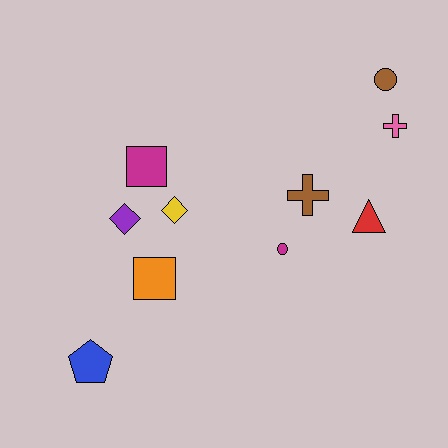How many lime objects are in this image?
There are no lime objects.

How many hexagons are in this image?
There are no hexagons.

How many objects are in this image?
There are 10 objects.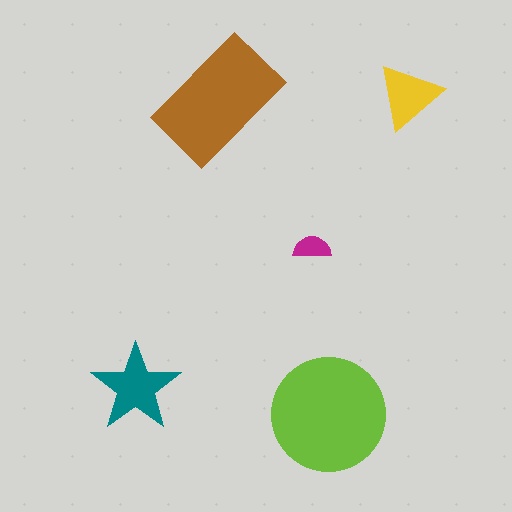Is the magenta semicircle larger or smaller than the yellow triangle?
Smaller.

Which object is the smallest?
The magenta semicircle.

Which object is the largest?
The lime circle.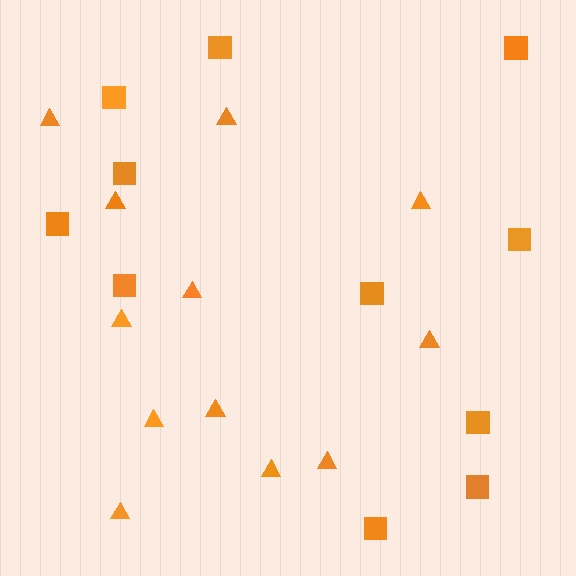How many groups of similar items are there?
There are 2 groups: one group of triangles (12) and one group of squares (11).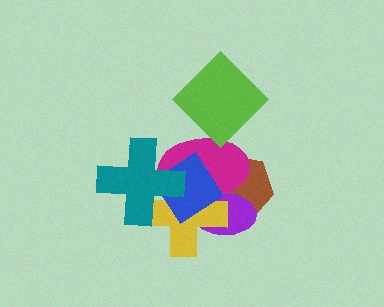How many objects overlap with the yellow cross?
5 objects overlap with the yellow cross.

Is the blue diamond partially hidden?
Yes, it is partially covered by another shape.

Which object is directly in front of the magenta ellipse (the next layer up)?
The yellow cross is directly in front of the magenta ellipse.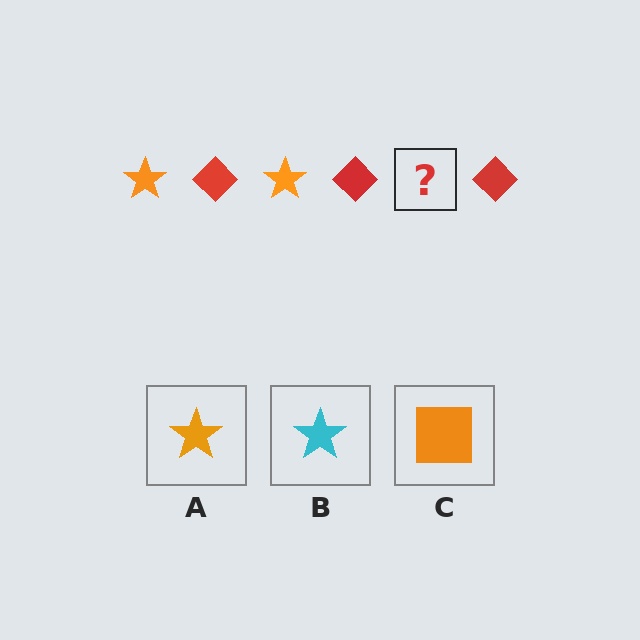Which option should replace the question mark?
Option A.